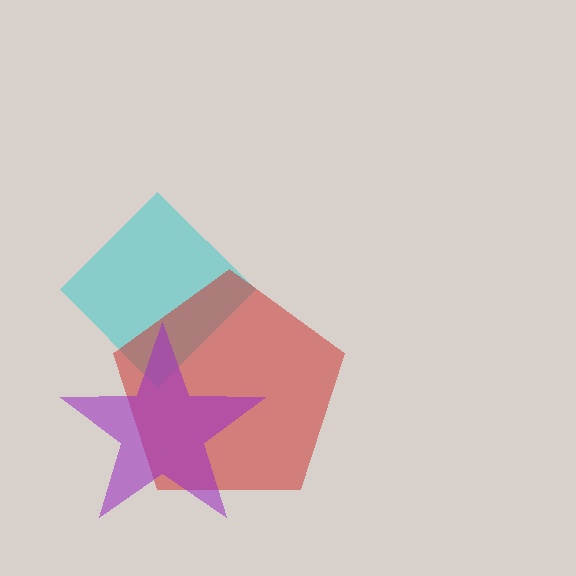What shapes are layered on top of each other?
The layered shapes are: a cyan diamond, a red pentagon, a purple star.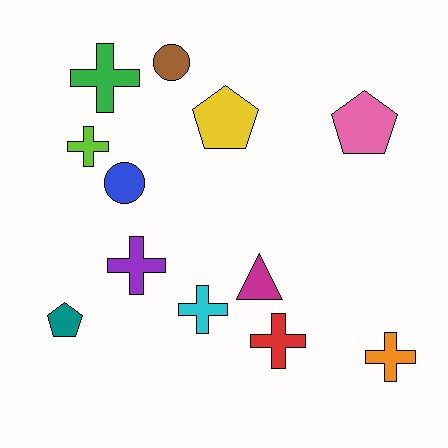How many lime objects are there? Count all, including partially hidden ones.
There is 1 lime object.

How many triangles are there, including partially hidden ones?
There is 1 triangle.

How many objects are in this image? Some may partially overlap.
There are 12 objects.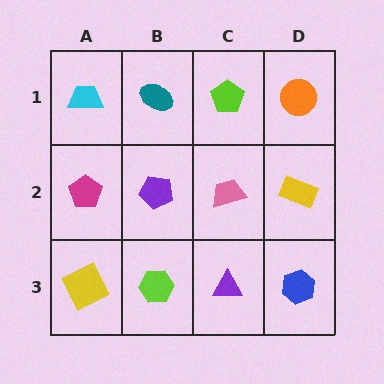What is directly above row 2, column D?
An orange circle.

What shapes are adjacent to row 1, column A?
A magenta pentagon (row 2, column A), a teal ellipse (row 1, column B).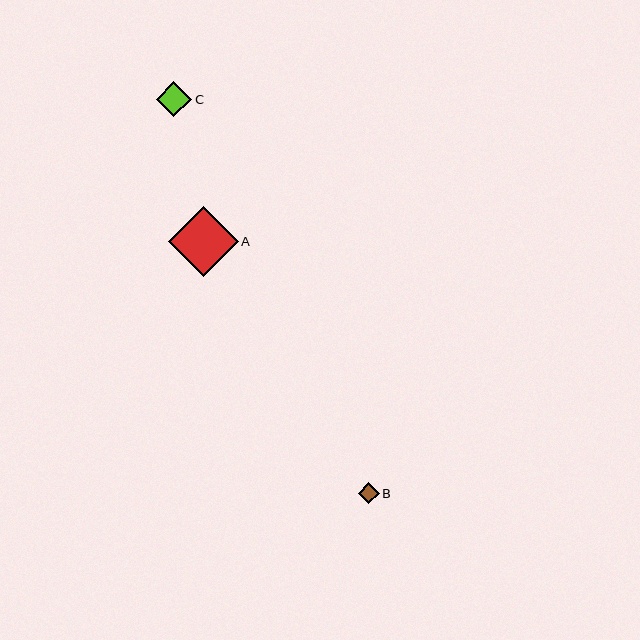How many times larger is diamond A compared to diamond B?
Diamond A is approximately 3.4 times the size of diamond B.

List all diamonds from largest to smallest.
From largest to smallest: A, C, B.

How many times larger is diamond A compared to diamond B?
Diamond A is approximately 3.4 times the size of diamond B.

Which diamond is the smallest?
Diamond B is the smallest with a size of approximately 21 pixels.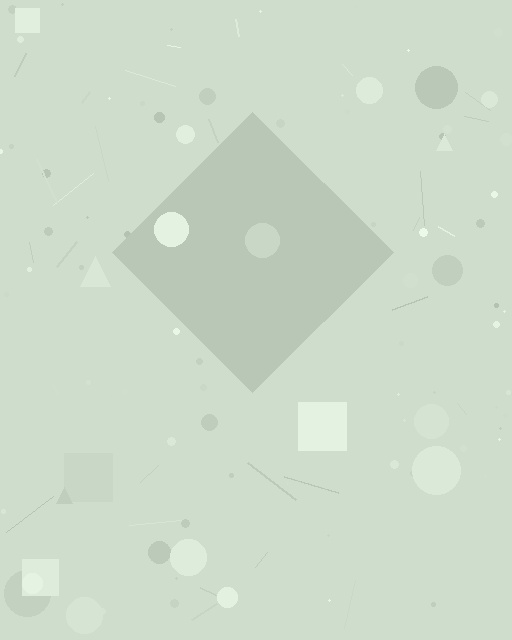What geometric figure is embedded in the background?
A diamond is embedded in the background.